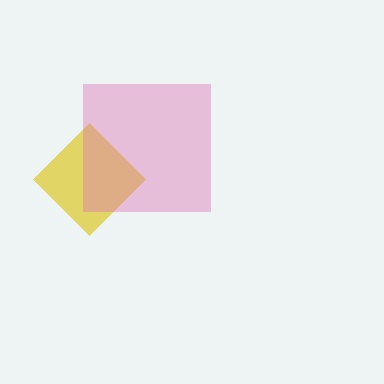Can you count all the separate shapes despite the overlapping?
Yes, there are 2 separate shapes.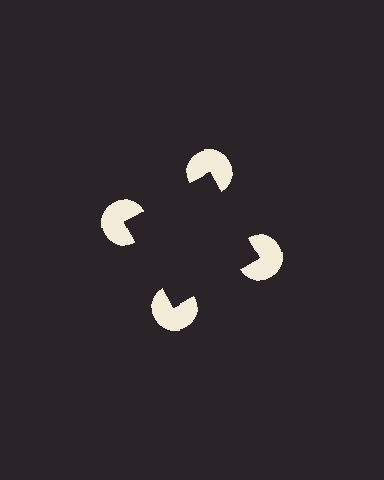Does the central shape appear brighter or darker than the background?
It typically appears slightly darker than the background, even though no actual brightness change is drawn.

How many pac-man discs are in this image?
There are 4 — one at each vertex of the illusory square.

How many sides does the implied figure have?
4 sides.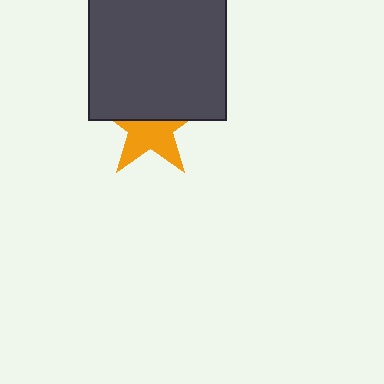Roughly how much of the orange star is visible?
About half of it is visible (roughly 53%).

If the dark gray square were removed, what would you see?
You would see the complete orange star.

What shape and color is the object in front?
The object in front is a dark gray square.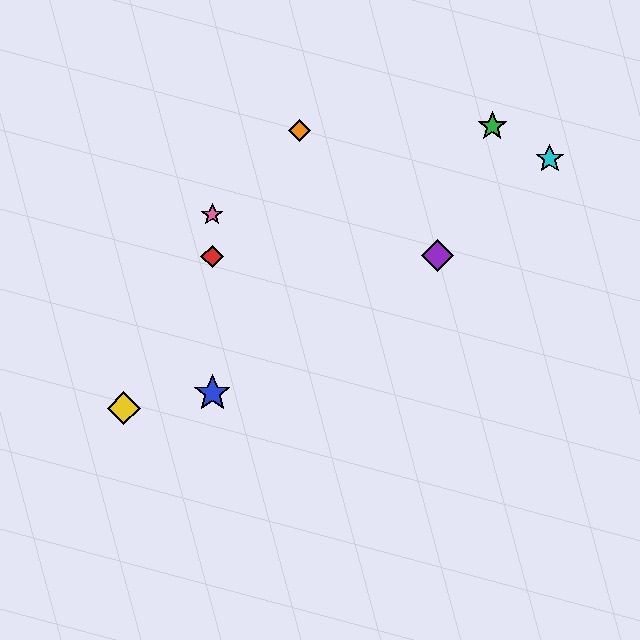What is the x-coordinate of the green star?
The green star is at x≈492.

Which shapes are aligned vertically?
The red diamond, the blue star, the pink star are aligned vertically.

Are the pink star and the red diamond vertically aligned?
Yes, both are at x≈212.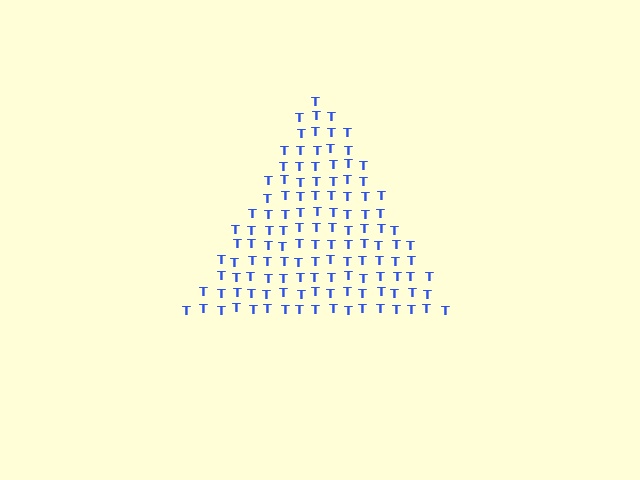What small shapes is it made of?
It is made of small letter T's.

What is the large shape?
The large shape is a triangle.